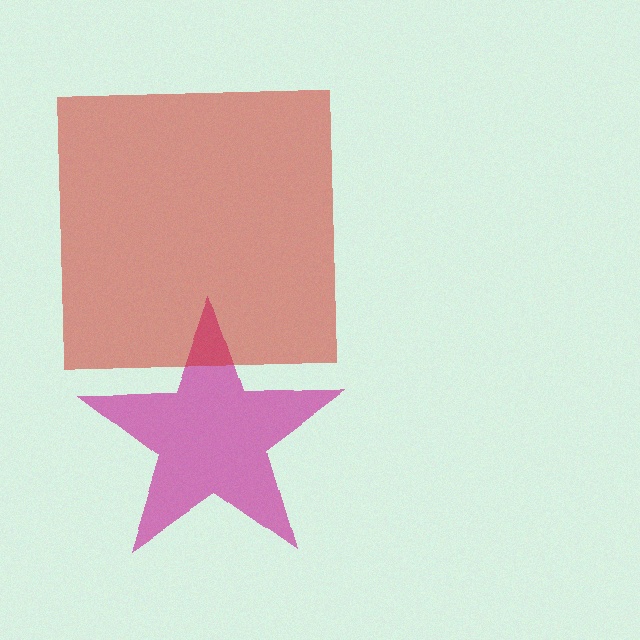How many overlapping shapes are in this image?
There are 2 overlapping shapes in the image.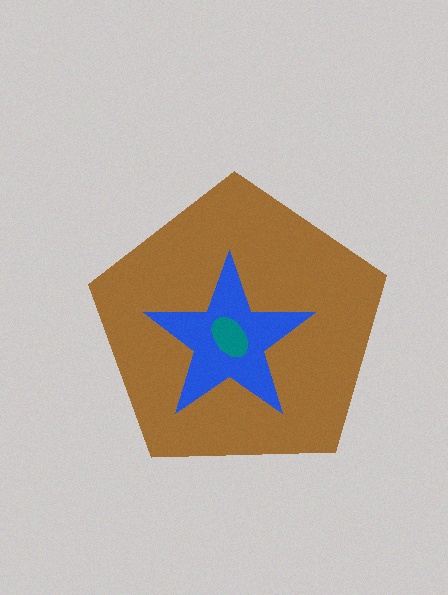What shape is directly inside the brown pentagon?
The blue star.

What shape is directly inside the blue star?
The teal ellipse.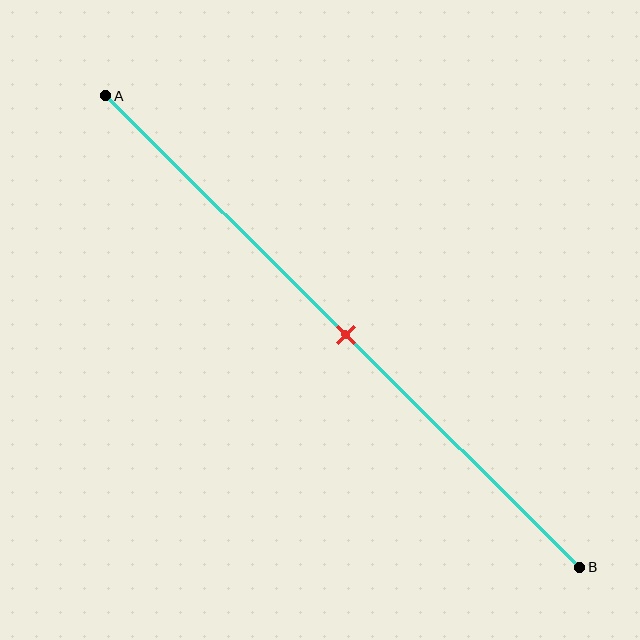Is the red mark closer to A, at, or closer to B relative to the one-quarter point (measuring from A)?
The red mark is closer to point B than the one-quarter point of segment AB.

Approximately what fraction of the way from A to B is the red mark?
The red mark is approximately 50% of the way from A to B.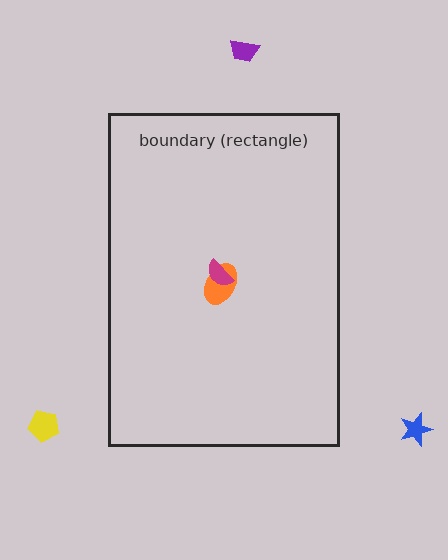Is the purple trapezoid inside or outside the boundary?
Outside.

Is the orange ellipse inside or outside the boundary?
Inside.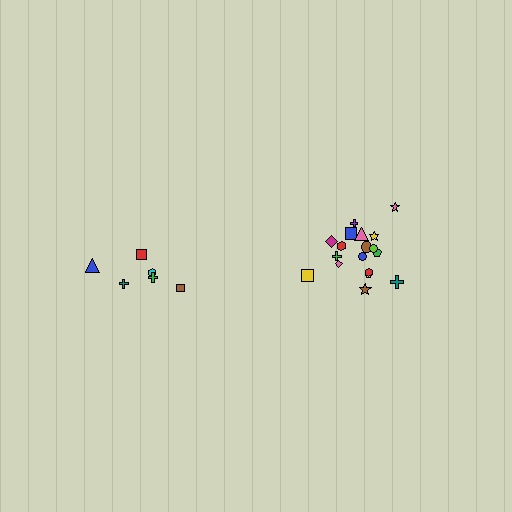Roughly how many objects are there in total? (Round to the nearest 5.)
Roughly 25 objects in total.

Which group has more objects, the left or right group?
The right group.